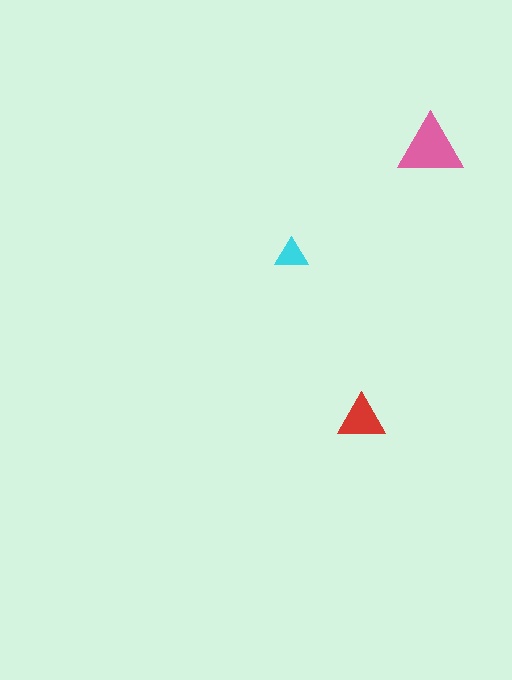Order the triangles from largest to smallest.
the pink one, the red one, the cyan one.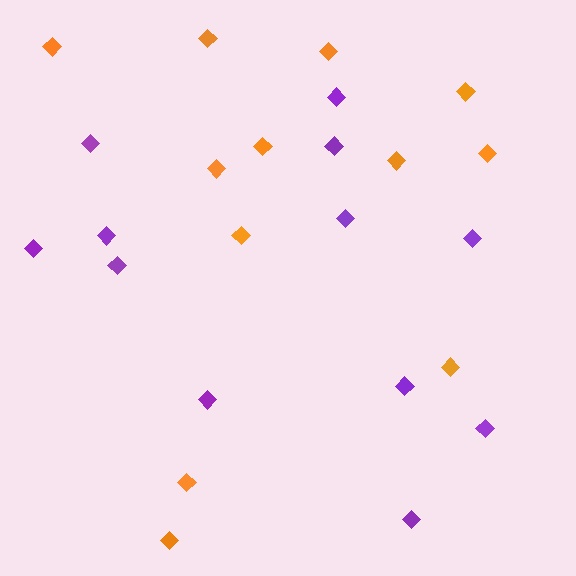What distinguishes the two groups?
There are 2 groups: one group of orange diamonds (12) and one group of purple diamonds (12).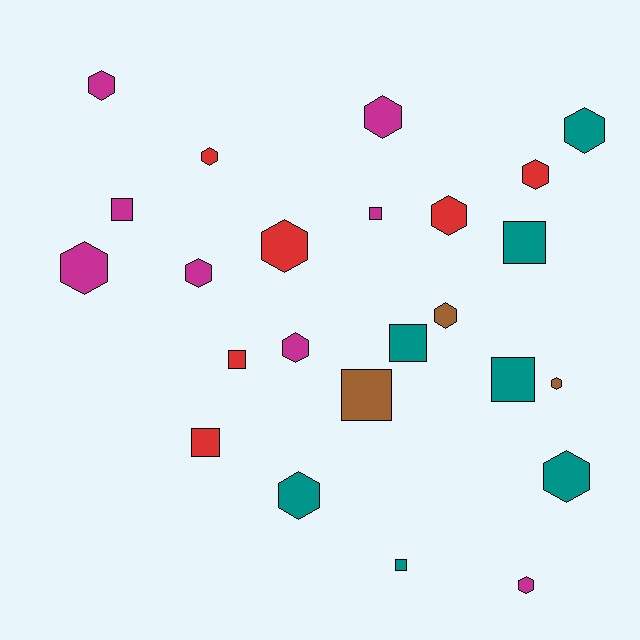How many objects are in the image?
There are 24 objects.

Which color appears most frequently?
Magenta, with 8 objects.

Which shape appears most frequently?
Hexagon, with 15 objects.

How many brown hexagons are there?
There are 2 brown hexagons.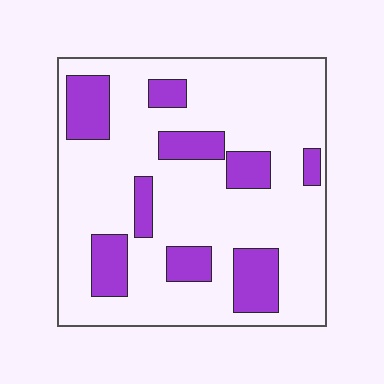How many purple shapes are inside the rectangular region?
9.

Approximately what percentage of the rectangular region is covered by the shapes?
Approximately 25%.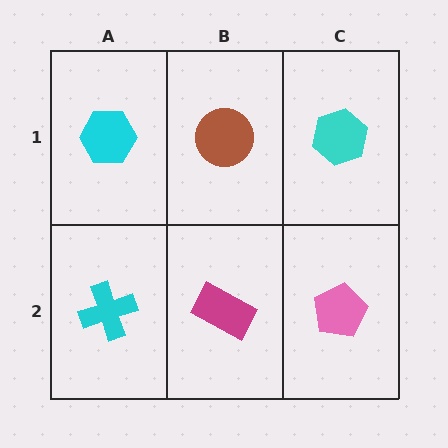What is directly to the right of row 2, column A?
A magenta rectangle.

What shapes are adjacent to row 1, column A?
A cyan cross (row 2, column A), a brown circle (row 1, column B).